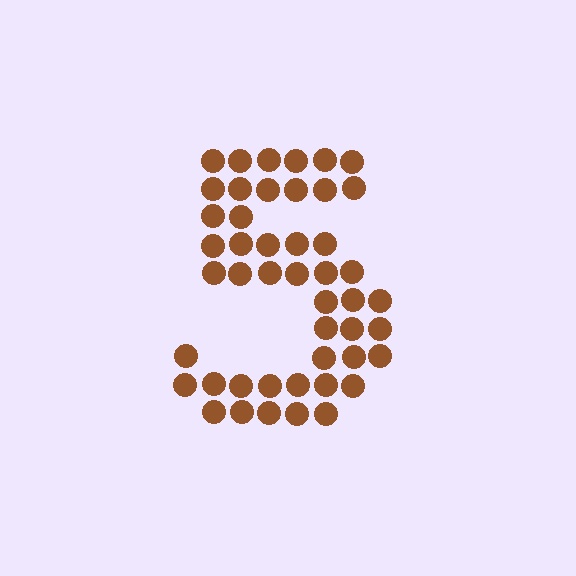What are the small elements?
The small elements are circles.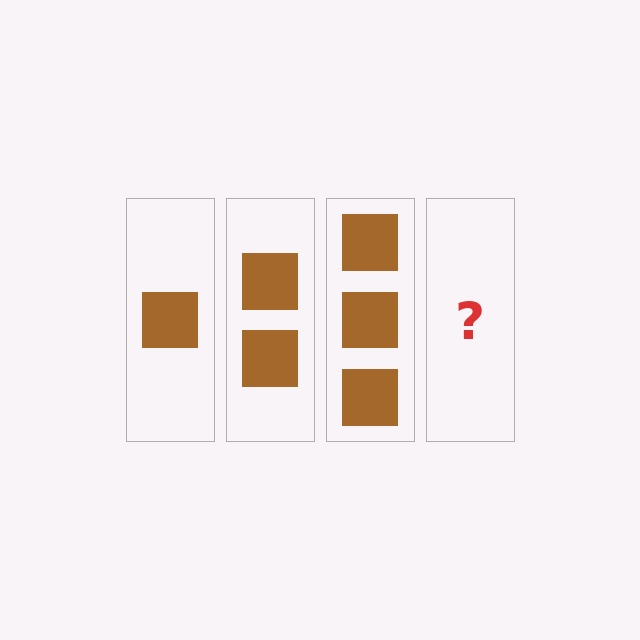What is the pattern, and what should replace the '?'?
The pattern is that each step adds one more square. The '?' should be 4 squares.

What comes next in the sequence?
The next element should be 4 squares.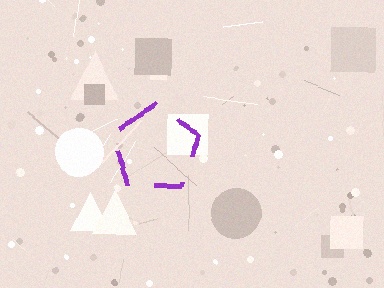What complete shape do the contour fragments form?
The contour fragments form a pentagon.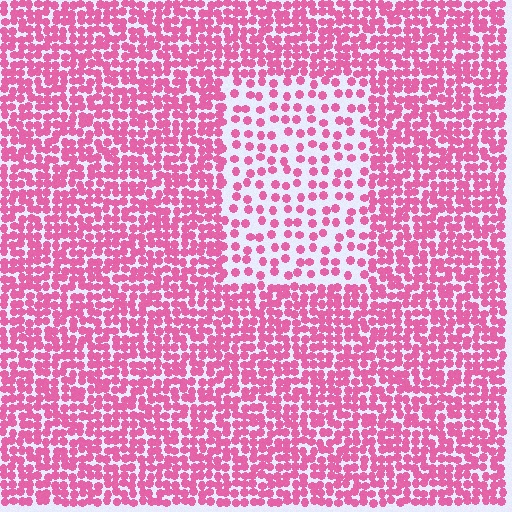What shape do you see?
I see a rectangle.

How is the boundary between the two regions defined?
The boundary is defined by a change in element density (approximately 2.2x ratio). All elements are the same color, size, and shape.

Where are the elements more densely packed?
The elements are more densely packed outside the rectangle boundary.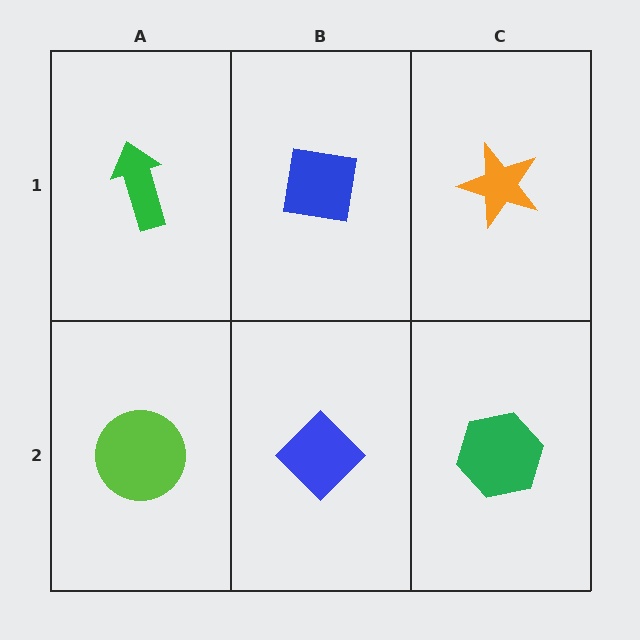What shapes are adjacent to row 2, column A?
A green arrow (row 1, column A), a blue diamond (row 2, column B).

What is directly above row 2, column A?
A green arrow.